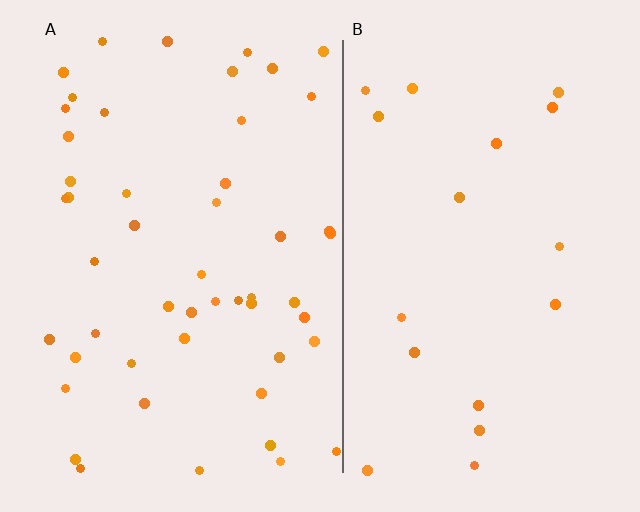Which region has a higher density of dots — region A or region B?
A (the left).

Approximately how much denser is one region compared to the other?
Approximately 2.8× — region A over region B.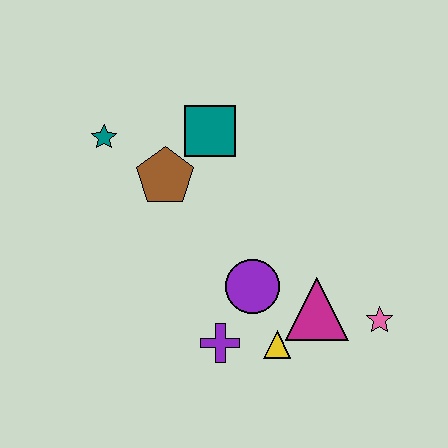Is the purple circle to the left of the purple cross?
No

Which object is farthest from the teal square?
The pink star is farthest from the teal square.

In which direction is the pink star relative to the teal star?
The pink star is to the right of the teal star.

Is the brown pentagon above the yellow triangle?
Yes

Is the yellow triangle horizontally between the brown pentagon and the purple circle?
No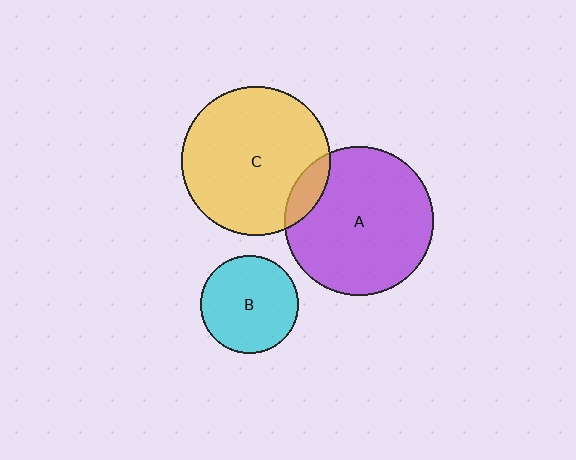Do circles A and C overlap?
Yes.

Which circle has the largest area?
Circle A (purple).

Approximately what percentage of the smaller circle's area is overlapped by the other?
Approximately 10%.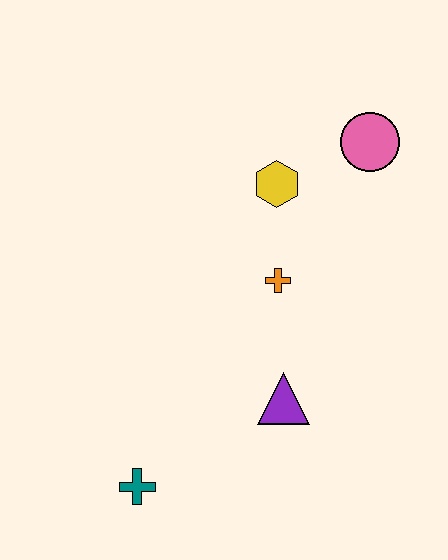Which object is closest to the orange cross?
The yellow hexagon is closest to the orange cross.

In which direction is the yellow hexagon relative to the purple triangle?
The yellow hexagon is above the purple triangle.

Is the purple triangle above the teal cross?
Yes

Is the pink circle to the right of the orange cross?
Yes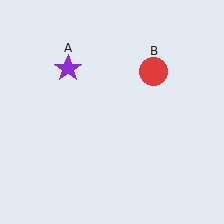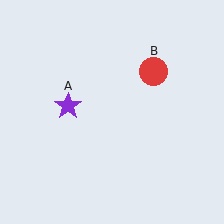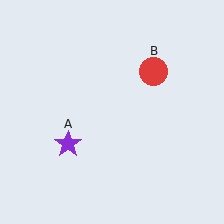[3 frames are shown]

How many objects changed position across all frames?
1 object changed position: purple star (object A).